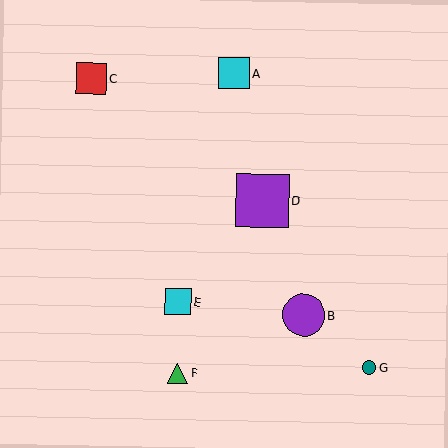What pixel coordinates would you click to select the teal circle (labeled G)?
Click at (369, 367) to select the teal circle G.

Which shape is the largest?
The purple square (labeled D) is the largest.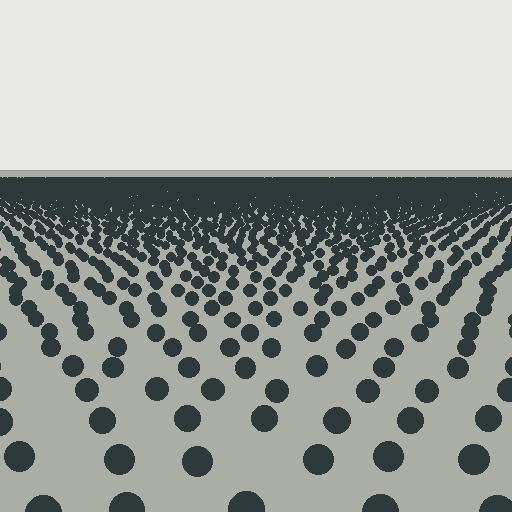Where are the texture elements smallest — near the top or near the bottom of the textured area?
Near the top.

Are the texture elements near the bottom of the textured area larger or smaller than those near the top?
Larger. Near the bottom, elements are closer to the viewer and appear at a bigger on-screen size.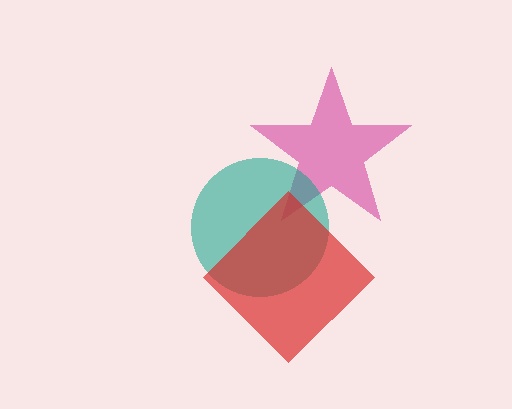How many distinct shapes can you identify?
There are 3 distinct shapes: a pink star, a teal circle, a red diamond.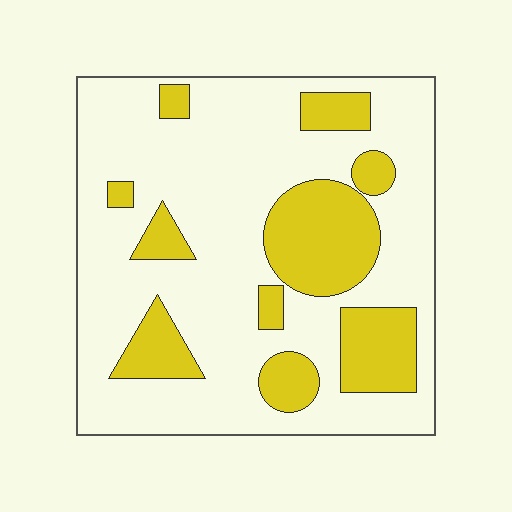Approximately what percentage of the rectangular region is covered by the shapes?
Approximately 25%.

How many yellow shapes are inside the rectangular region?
10.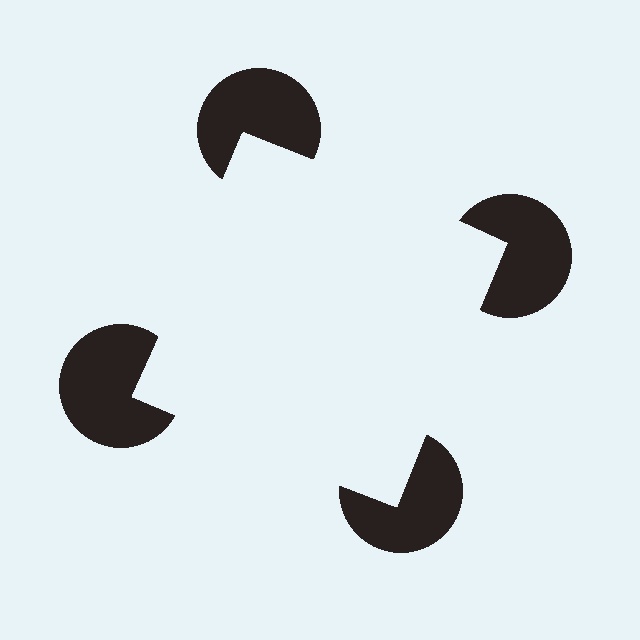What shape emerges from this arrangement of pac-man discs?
An illusory square — its edges are inferred from the aligned wedge cuts in the pac-man discs, not physically drawn.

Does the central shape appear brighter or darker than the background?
It typically appears slightly brighter than the background, even though no actual brightness change is drawn.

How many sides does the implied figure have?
4 sides.